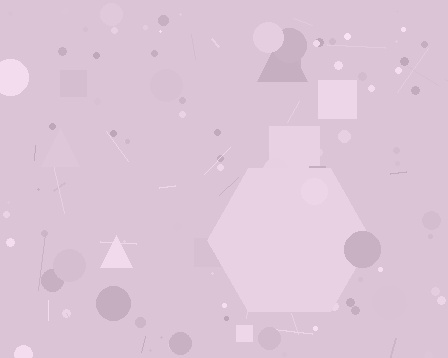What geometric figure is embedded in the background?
A hexagon is embedded in the background.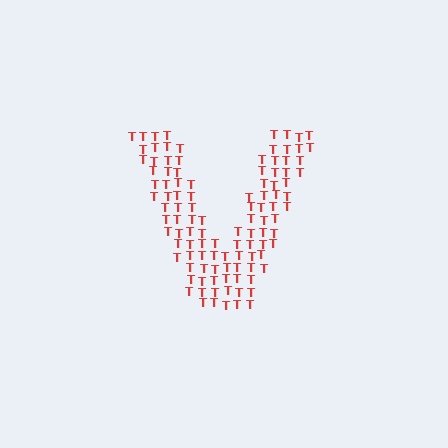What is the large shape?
The large shape is the letter V.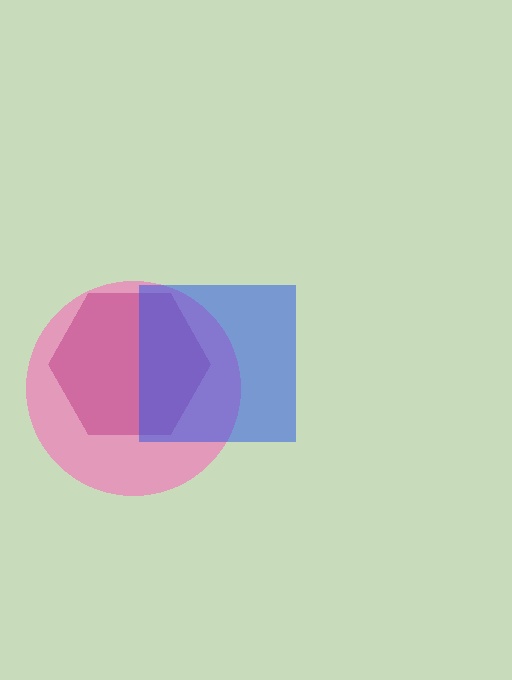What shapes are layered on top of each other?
The layered shapes are: a pink circle, a magenta hexagon, a blue square.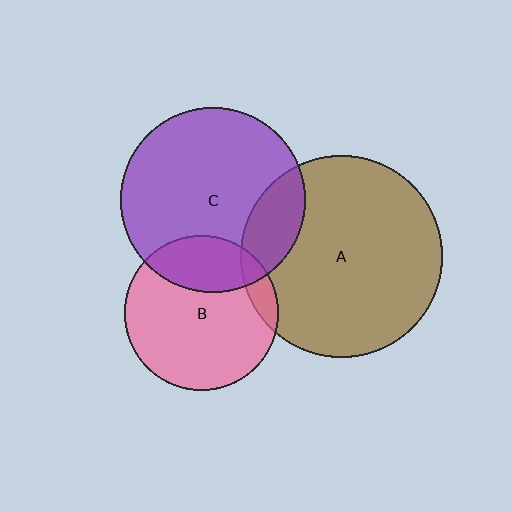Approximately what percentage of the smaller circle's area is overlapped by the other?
Approximately 10%.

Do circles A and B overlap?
Yes.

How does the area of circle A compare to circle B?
Approximately 1.7 times.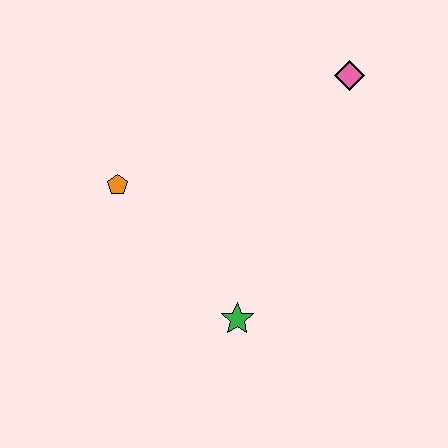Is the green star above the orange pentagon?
No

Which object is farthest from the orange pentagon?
The pink diamond is farthest from the orange pentagon.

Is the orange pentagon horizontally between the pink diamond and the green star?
No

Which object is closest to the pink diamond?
The orange pentagon is closest to the pink diamond.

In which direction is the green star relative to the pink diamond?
The green star is below the pink diamond.